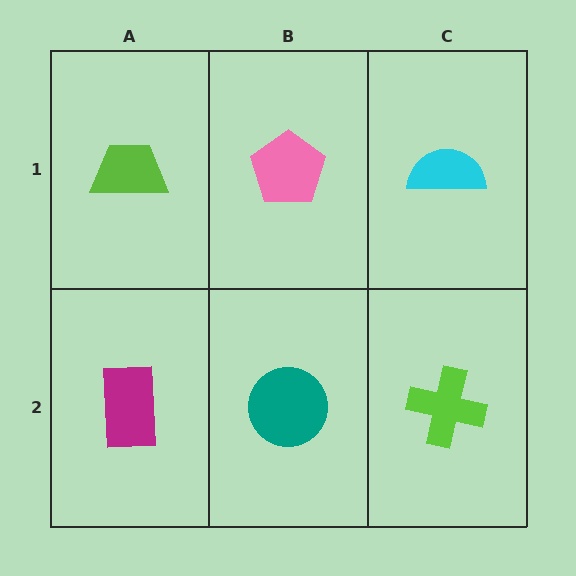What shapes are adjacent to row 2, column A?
A lime trapezoid (row 1, column A), a teal circle (row 2, column B).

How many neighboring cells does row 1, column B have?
3.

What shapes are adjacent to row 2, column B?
A pink pentagon (row 1, column B), a magenta rectangle (row 2, column A), a lime cross (row 2, column C).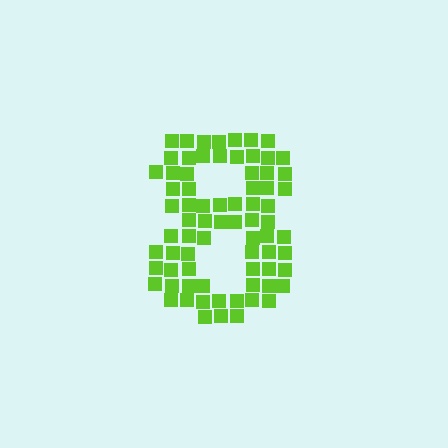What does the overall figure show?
The overall figure shows the digit 8.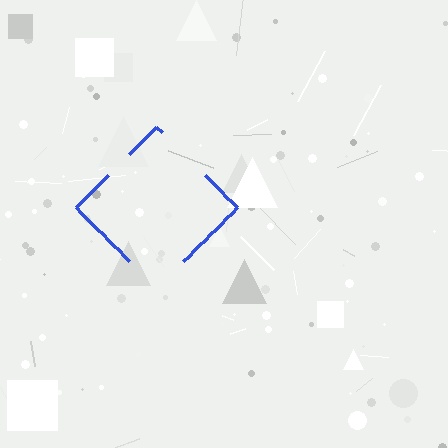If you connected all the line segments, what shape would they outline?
They would outline a diamond.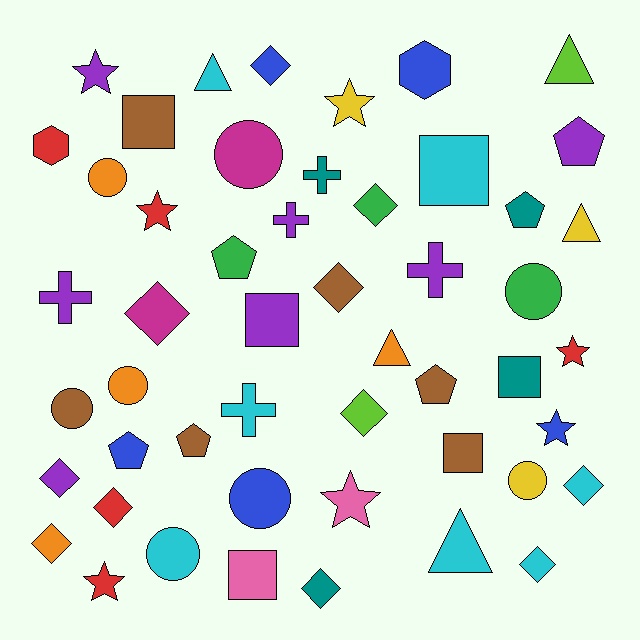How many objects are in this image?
There are 50 objects.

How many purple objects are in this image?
There are 7 purple objects.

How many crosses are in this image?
There are 5 crosses.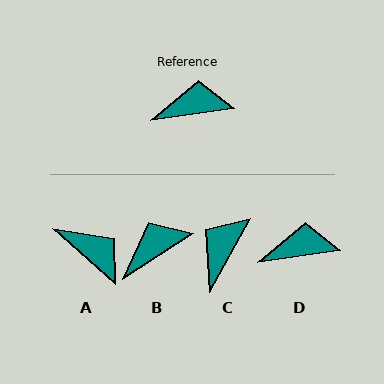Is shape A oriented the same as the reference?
No, it is off by about 50 degrees.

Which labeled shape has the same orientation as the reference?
D.